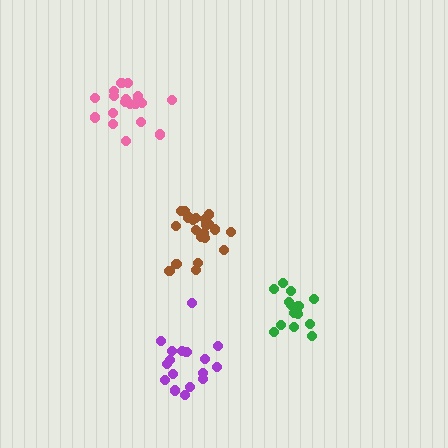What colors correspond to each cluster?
The clusters are colored: green, purple, pink, brown.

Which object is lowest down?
The purple cluster is bottommost.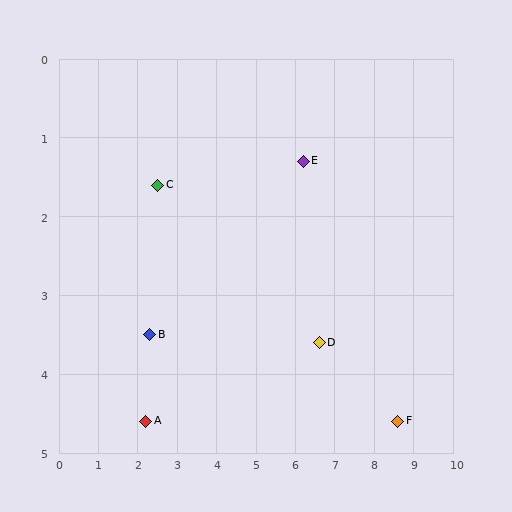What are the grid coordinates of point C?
Point C is at approximately (2.5, 1.6).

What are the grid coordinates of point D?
Point D is at approximately (6.6, 3.6).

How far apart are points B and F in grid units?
Points B and F are about 6.4 grid units apart.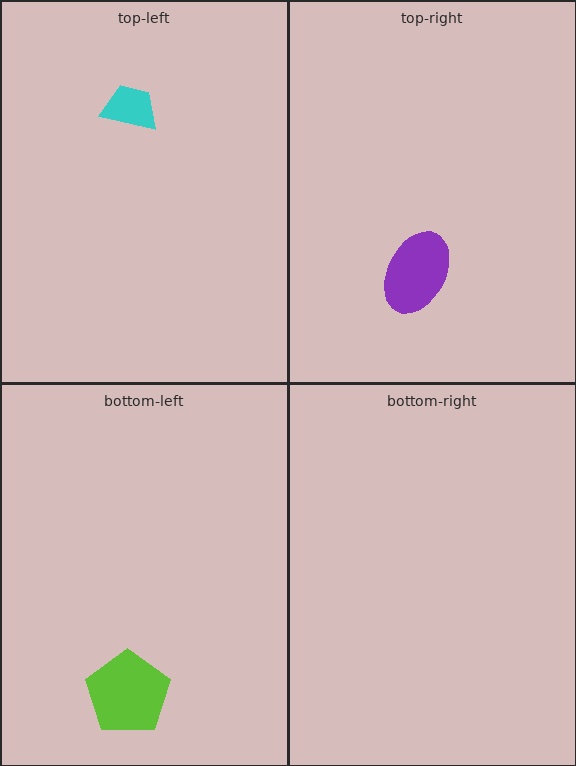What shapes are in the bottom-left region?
The lime pentagon.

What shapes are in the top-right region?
The purple ellipse.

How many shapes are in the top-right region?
1.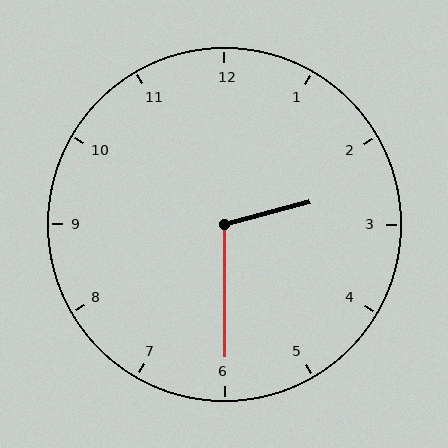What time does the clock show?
2:30.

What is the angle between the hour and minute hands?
Approximately 105 degrees.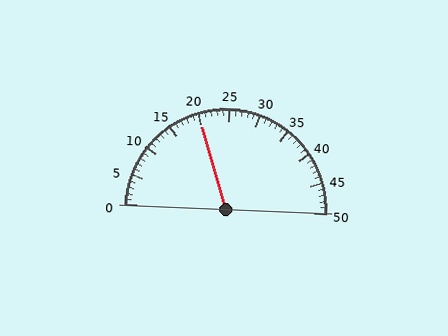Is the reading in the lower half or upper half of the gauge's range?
The reading is in the lower half of the range (0 to 50).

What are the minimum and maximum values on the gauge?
The gauge ranges from 0 to 50.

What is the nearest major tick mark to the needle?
The nearest major tick mark is 20.